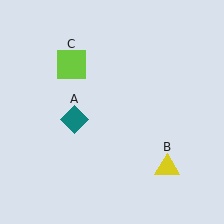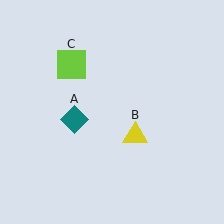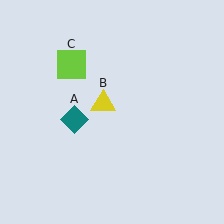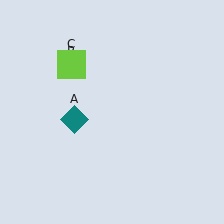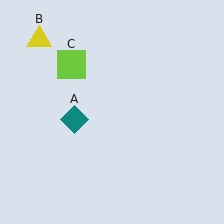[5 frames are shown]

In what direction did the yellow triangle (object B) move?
The yellow triangle (object B) moved up and to the left.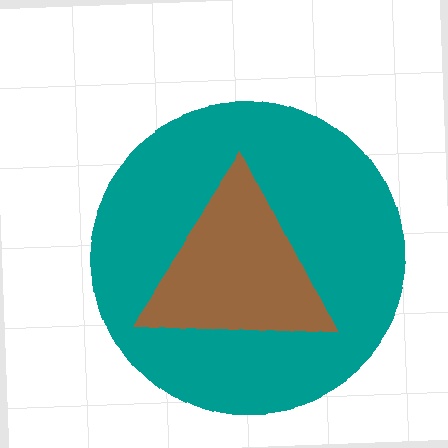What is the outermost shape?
The teal circle.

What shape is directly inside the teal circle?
The brown triangle.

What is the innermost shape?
The brown triangle.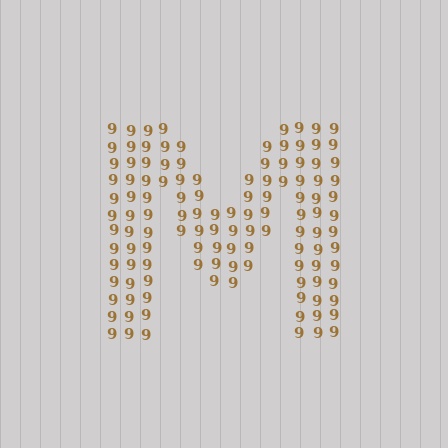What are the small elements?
The small elements are digit 9's.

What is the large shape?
The large shape is the letter M.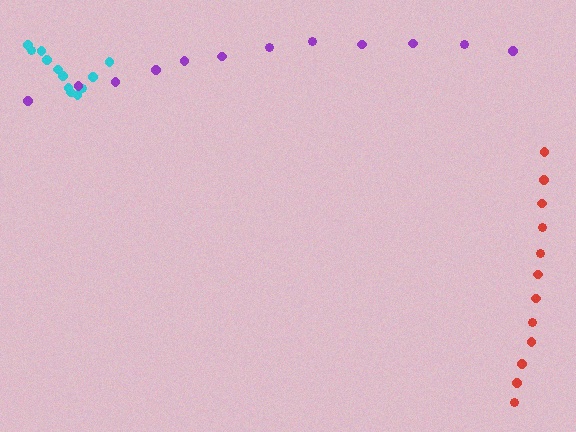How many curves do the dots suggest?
There are 3 distinct paths.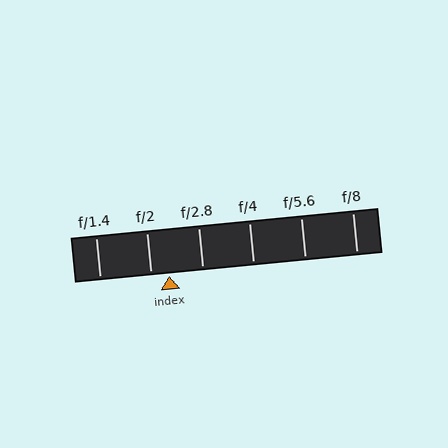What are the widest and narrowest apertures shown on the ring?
The widest aperture shown is f/1.4 and the narrowest is f/8.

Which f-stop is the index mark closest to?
The index mark is closest to f/2.